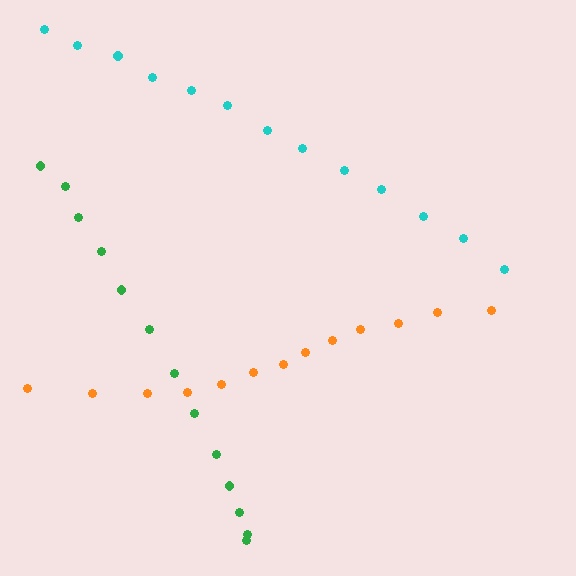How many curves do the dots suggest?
There are 3 distinct paths.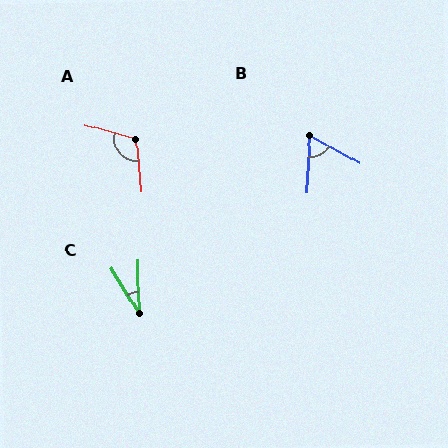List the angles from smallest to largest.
C (31°), B (64°), A (112°).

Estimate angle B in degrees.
Approximately 64 degrees.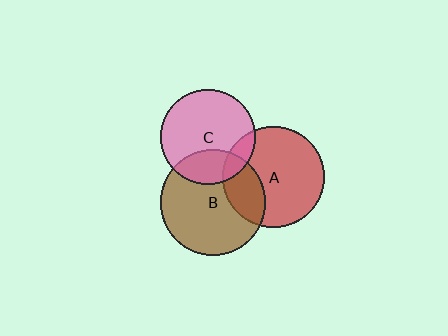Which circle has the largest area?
Circle B (brown).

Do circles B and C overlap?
Yes.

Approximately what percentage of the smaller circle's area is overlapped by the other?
Approximately 25%.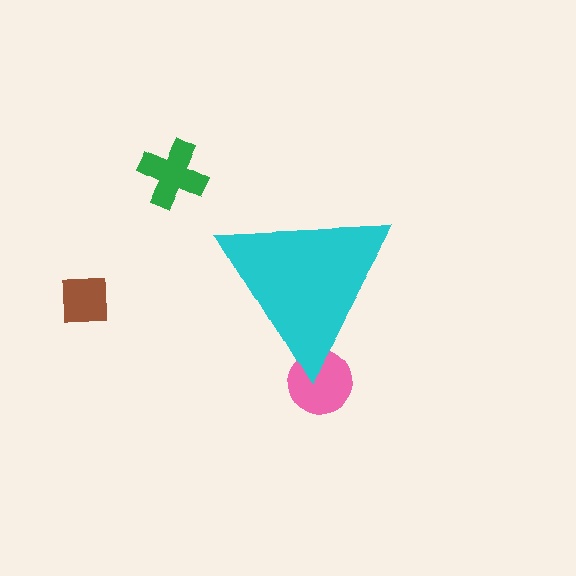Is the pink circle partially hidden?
Yes, the pink circle is partially hidden behind the cyan triangle.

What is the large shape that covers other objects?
A cyan triangle.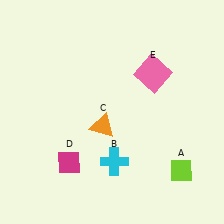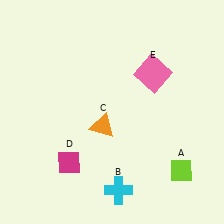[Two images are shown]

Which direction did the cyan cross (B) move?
The cyan cross (B) moved down.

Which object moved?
The cyan cross (B) moved down.